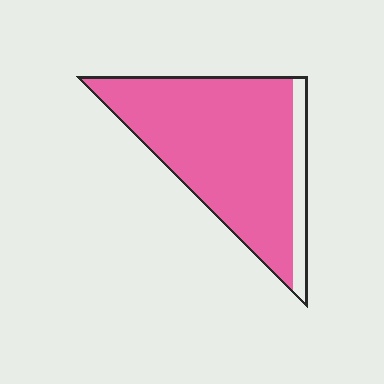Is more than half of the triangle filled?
Yes.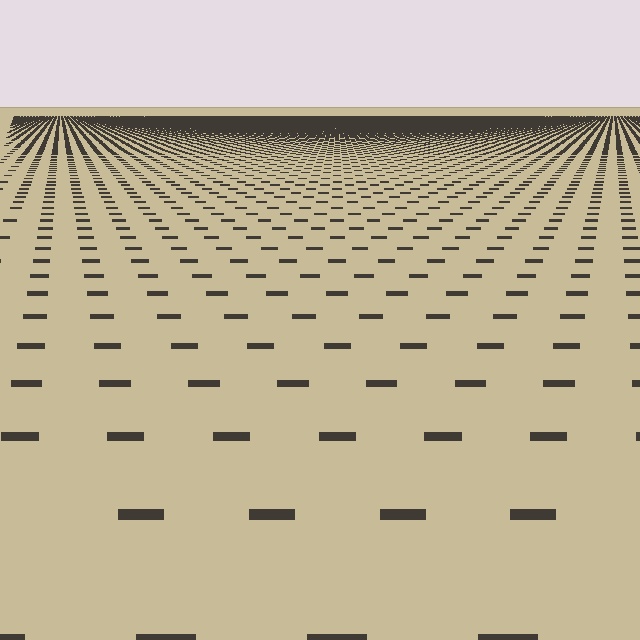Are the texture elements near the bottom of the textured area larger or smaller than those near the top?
Larger. Near the bottom, elements are closer to the viewer and appear at a bigger on-screen size.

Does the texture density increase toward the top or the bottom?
Density increases toward the top.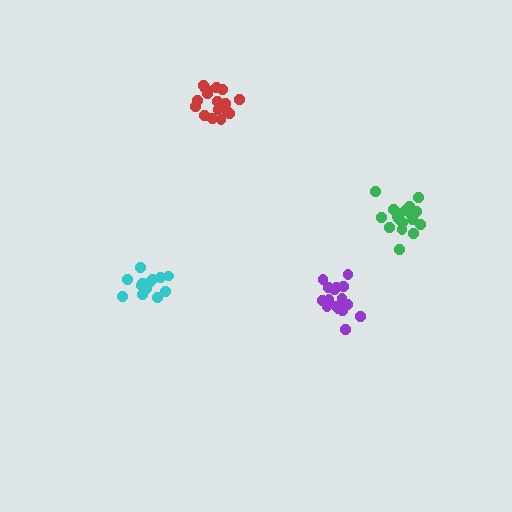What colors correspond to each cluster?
The clusters are colored: purple, red, cyan, green.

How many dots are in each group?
Group 1: 16 dots, Group 2: 16 dots, Group 3: 13 dots, Group 4: 18 dots (63 total).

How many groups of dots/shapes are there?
There are 4 groups.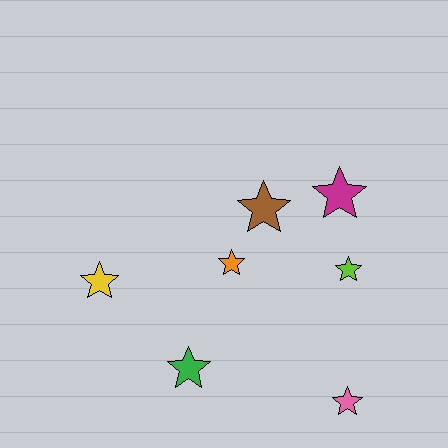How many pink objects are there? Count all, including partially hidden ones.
There is 1 pink object.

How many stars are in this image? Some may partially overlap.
There are 7 stars.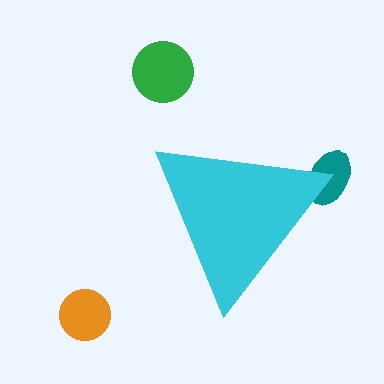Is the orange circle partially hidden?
No, the orange circle is fully visible.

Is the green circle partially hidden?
No, the green circle is fully visible.